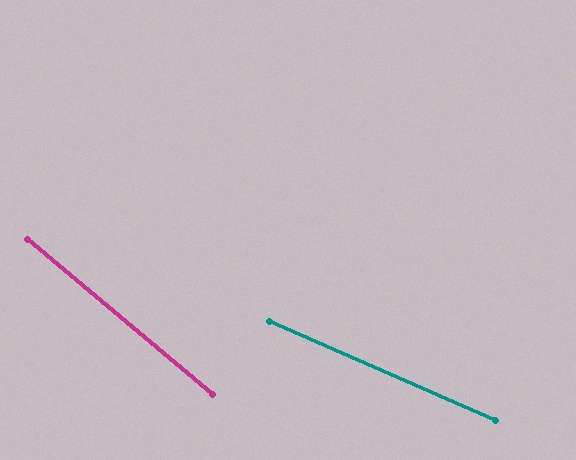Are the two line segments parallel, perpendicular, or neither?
Neither parallel nor perpendicular — they differ by about 16°.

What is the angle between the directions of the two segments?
Approximately 16 degrees.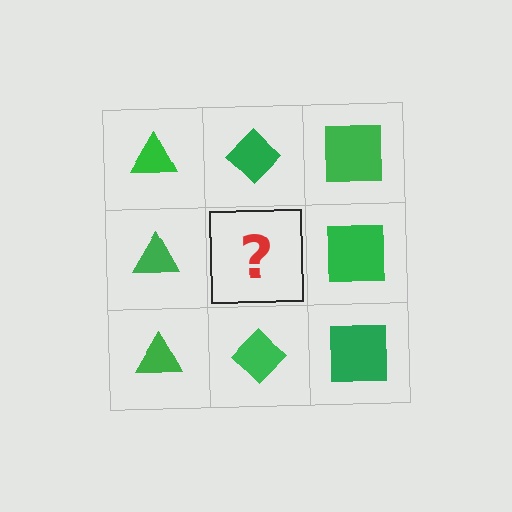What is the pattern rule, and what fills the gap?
The rule is that each column has a consistent shape. The gap should be filled with a green diamond.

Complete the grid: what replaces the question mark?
The question mark should be replaced with a green diamond.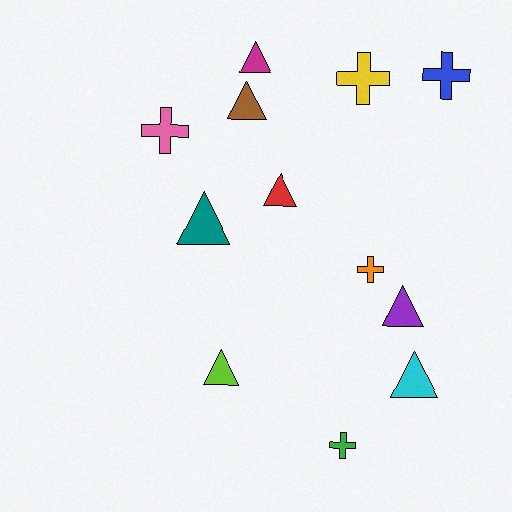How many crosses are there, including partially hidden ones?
There are 5 crosses.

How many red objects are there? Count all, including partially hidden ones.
There is 1 red object.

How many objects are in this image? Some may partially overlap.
There are 12 objects.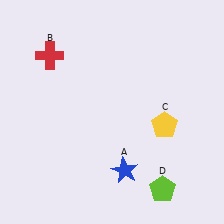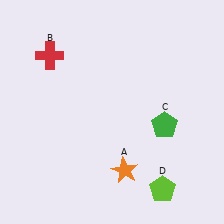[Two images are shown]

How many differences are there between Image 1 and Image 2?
There are 2 differences between the two images.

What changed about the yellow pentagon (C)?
In Image 1, C is yellow. In Image 2, it changed to green.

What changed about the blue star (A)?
In Image 1, A is blue. In Image 2, it changed to orange.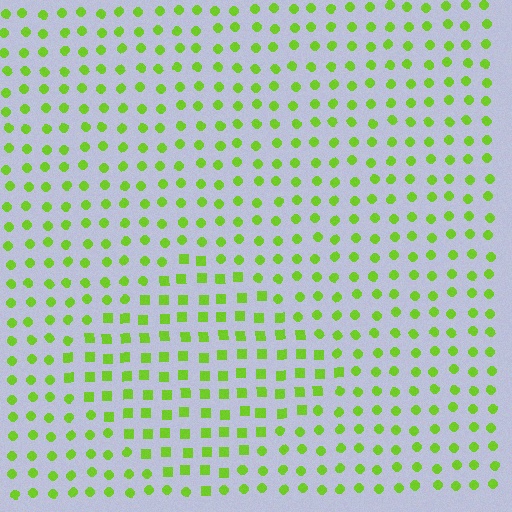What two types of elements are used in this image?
The image uses squares inside the diamond region and circles outside it.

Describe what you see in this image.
The image is filled with small lime elements arranged in a uniform grid. A diamond-shaped region contains squares, while the surrounding area contains circles. The boundary is defined purely by the change in element shape.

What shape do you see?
I see a diamond.